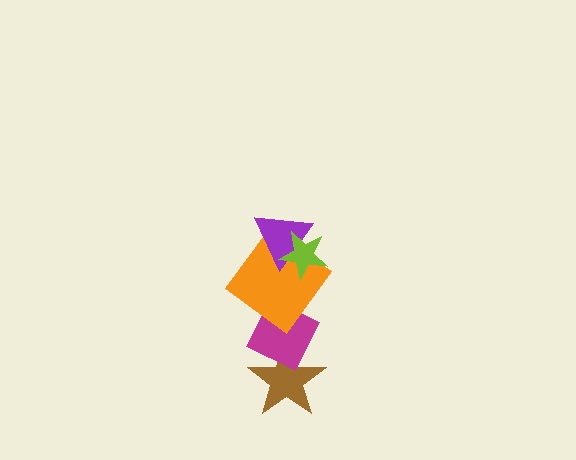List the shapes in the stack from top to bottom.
From top to bottom: the lime star, the purple triangle, the orange diamond, the magenta diamond, the brown star.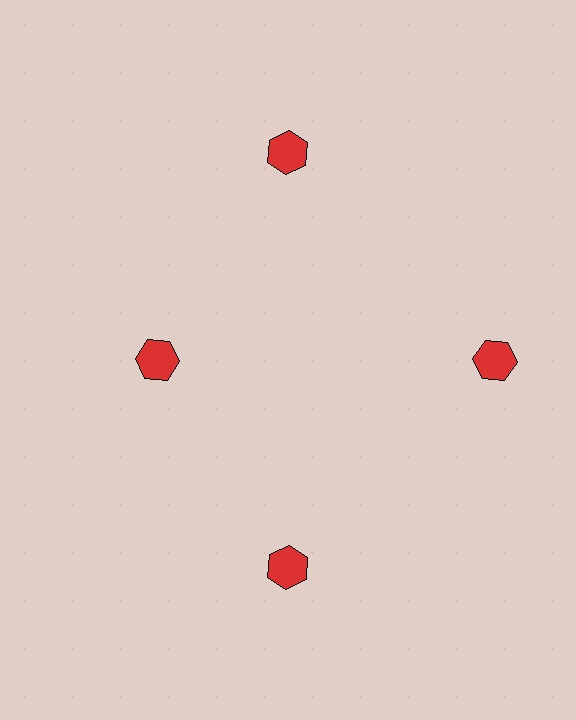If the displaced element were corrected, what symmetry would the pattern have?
It would have 4-fold rotational symmetry — the pattern would map onto itself every 90 degrees.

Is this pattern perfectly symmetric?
No. The 4 red hexagons are arranged in a ring, but one element near the 9 o'clock position is pulled inward toward the center, breaking the 4-fold rotational symmetry.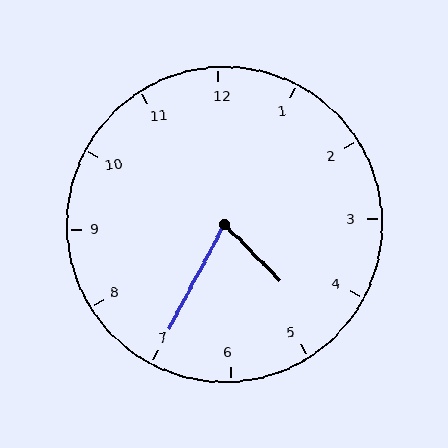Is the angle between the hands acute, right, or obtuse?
It is acute.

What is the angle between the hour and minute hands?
Approximately 72 degrees.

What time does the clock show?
4:35.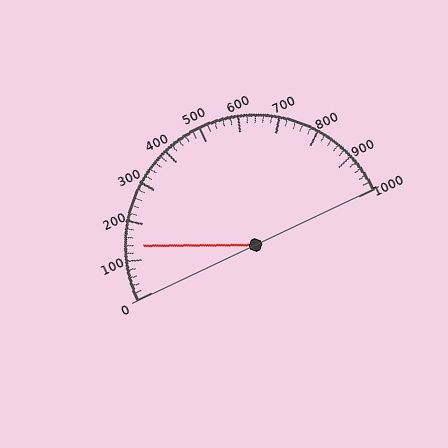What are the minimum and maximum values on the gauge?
The gauge ranges from 0 to 1000.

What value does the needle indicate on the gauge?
The needle indicates approximately 140.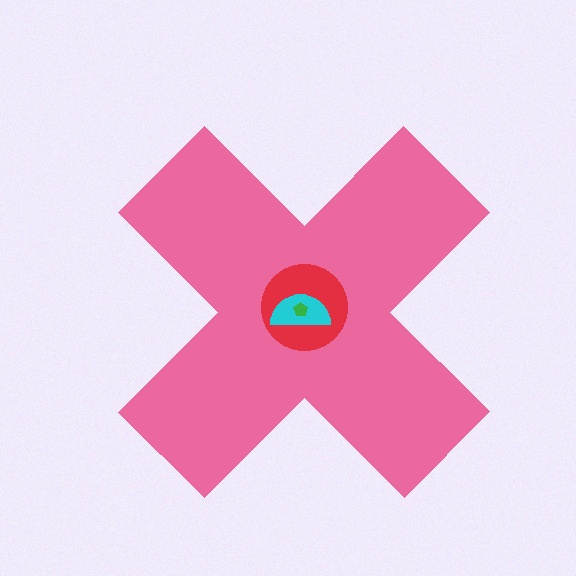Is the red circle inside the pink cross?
Yes.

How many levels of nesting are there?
4.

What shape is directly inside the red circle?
The cyan semicircle.